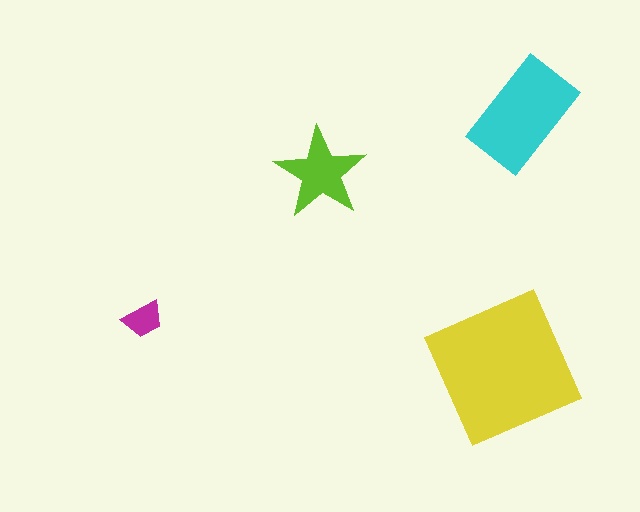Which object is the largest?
The yellow square.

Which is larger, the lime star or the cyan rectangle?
The cyan rectangle.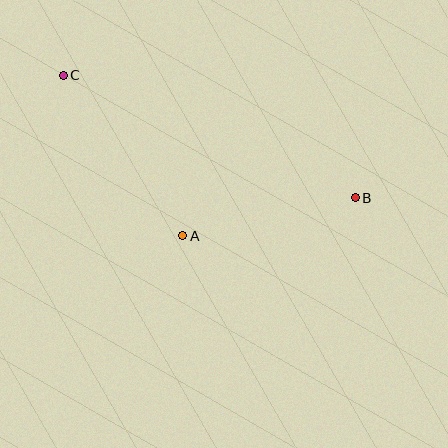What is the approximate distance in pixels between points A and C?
The distance between A and C is approximately 200 pixels.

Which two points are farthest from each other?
Points B and C are farthest from each other.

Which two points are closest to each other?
Points A and B are closest to each other.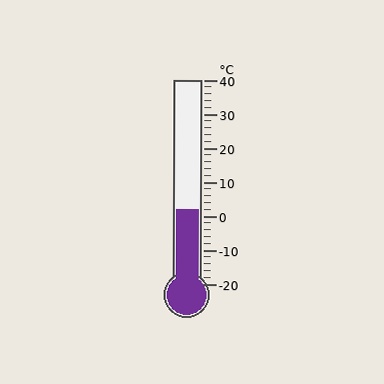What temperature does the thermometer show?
The thermometer shows approximately 2°C.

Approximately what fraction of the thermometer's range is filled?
The thermometer is filled to approximately 35% of its range.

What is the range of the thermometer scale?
The thermometer scale ranges from -20°C to 40°C.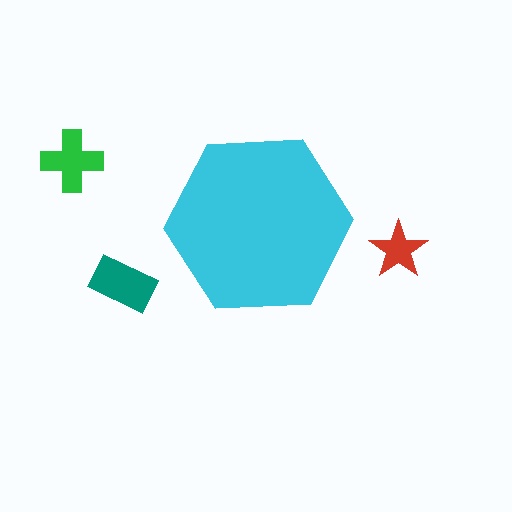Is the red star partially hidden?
No, the red star is fully visible.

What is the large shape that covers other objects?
A cyan hexagon.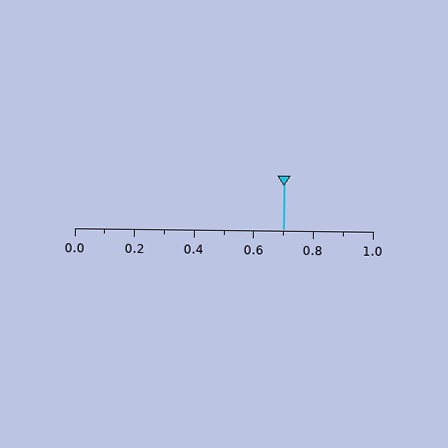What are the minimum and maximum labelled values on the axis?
The axis runs from 0.0 to 1.0.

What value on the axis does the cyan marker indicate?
The marker indicates approximately 0.7.